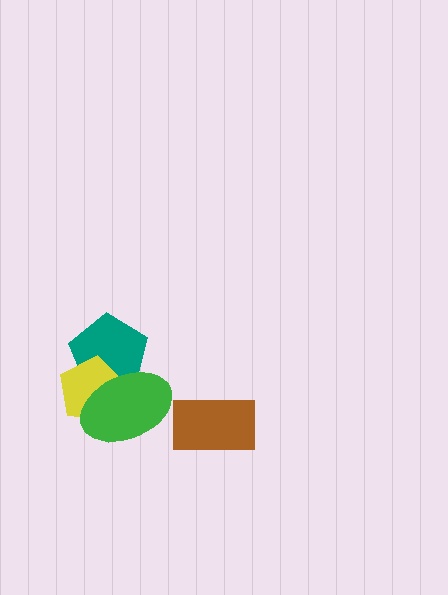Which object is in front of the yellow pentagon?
The green ellipse is in front of the yellow pentagon.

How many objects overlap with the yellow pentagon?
2 objects overlap with the yellow pentagon.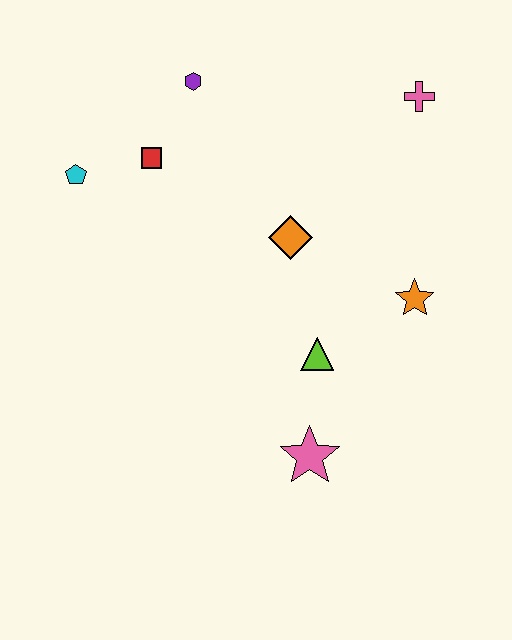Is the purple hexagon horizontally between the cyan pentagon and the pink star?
Yes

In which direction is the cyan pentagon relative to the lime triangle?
The cyan pentagon is to the left of the lime triangle.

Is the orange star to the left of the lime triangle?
No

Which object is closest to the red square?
The cyan pentagon is closest to the red square.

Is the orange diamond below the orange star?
No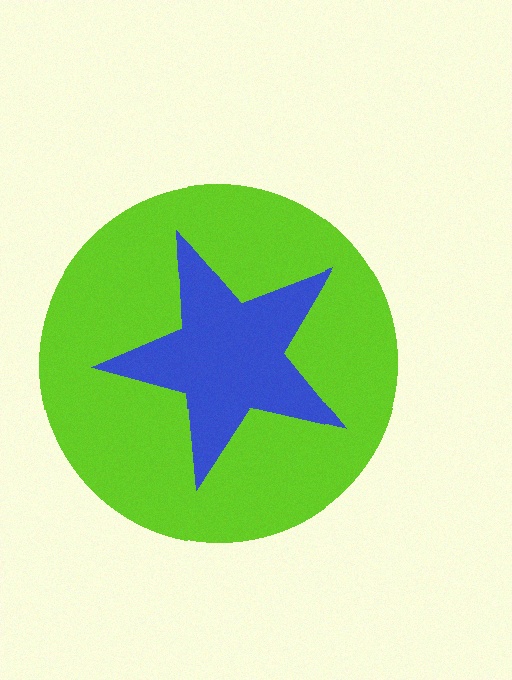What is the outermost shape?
The lime circle.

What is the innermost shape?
The blue star.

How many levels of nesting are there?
2.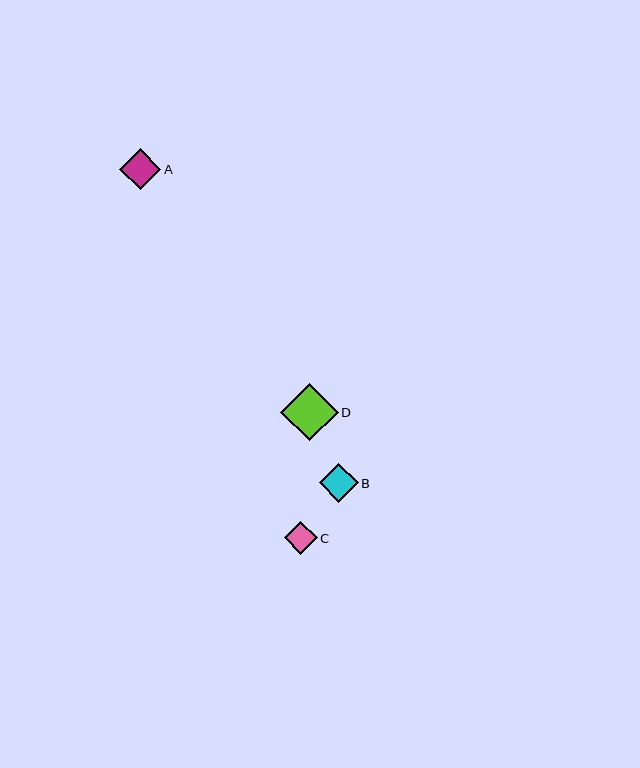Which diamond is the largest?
Diamond D is the largest with a size of approximately 57 pixels.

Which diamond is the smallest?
Diamond C is the smallest with a size of approximately 33 pixels.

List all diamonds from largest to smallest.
From largest to smallest: D, A, B, C.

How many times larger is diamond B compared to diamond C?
Diamond B is approximately 1.2 times the size of diamond C.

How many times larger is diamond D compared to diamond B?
Diamond D is approximately 1.5 times the size of diamond B.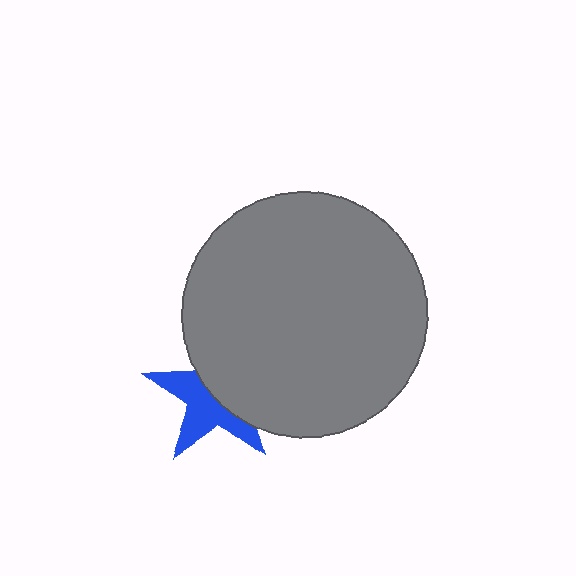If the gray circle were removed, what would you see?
You would see the complete blue star.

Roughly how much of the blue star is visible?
About half of it is visible (roughly 50%).